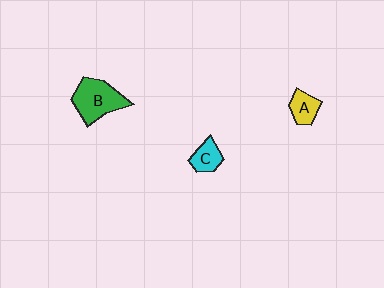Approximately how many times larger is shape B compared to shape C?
Approximately 2.2 times.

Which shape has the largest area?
Shape B (green).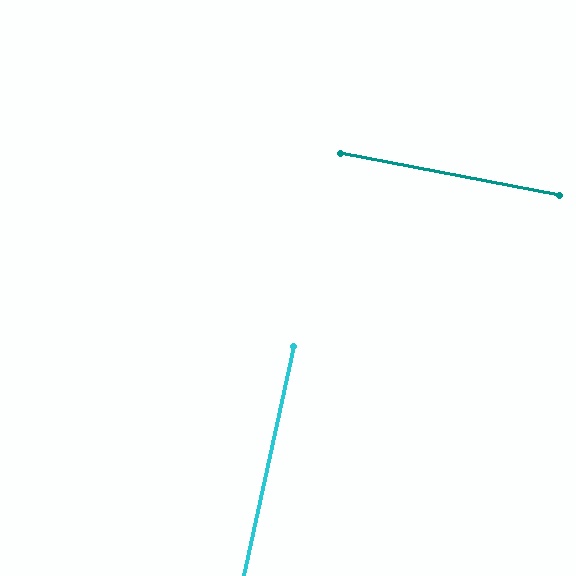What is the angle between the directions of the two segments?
Approximately 88 degrees.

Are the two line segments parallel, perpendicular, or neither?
Perpendicular — they meet at approximately 88°.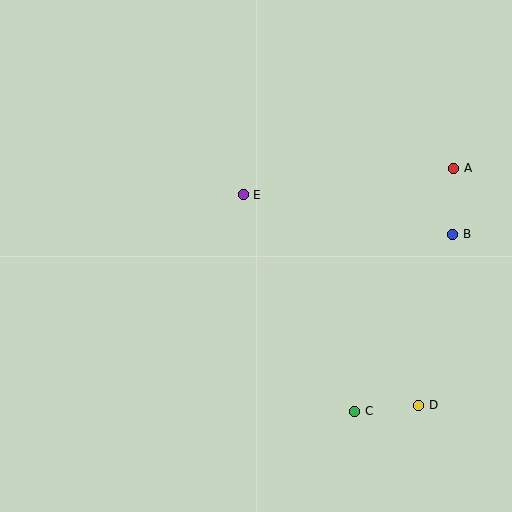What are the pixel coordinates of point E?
Point E is at (243, 195).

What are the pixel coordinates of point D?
Point D is at (419, 405).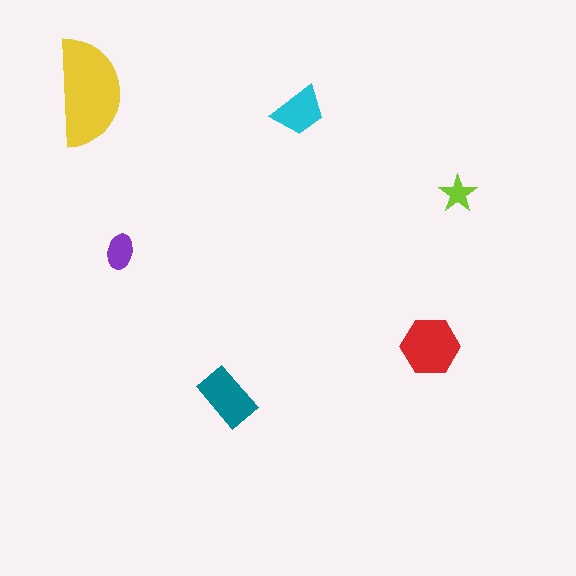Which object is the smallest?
The lime star.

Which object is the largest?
The yellow semicircle.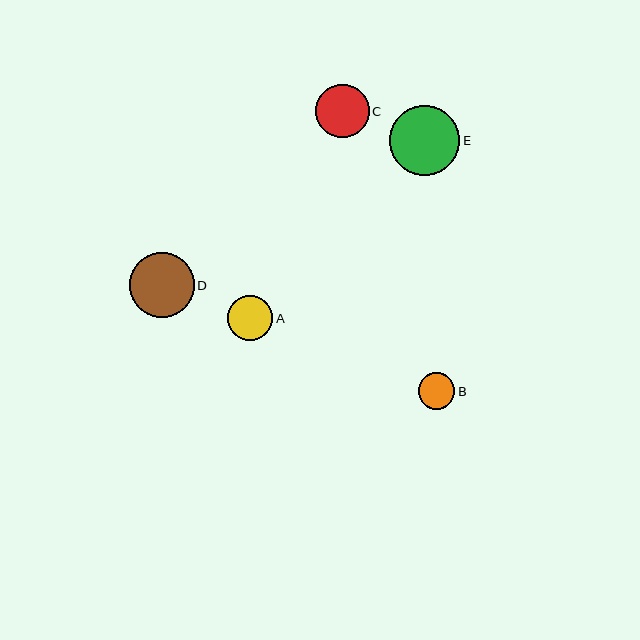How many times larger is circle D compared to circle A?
Circle D is approximately 1.4 times the size of circle A.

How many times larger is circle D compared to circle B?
Circle D is approximately 1.8 times the size of circle B.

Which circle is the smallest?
Circle B is the smallest with a size of approximately 36 pixels.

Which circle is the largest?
Circle E is the largest with a size of approximately 70 pixels.